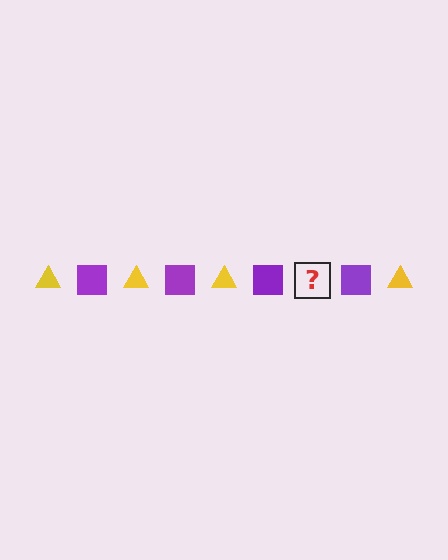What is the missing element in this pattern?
The missing element is a yellow triangle.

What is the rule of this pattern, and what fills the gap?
The rule is that the pattern alternates between yellow triangle and purple square. The gap should be filled with a yellow triangle.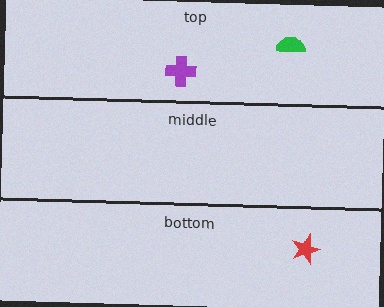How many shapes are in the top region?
2.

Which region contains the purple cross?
The top region.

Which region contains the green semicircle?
The top region.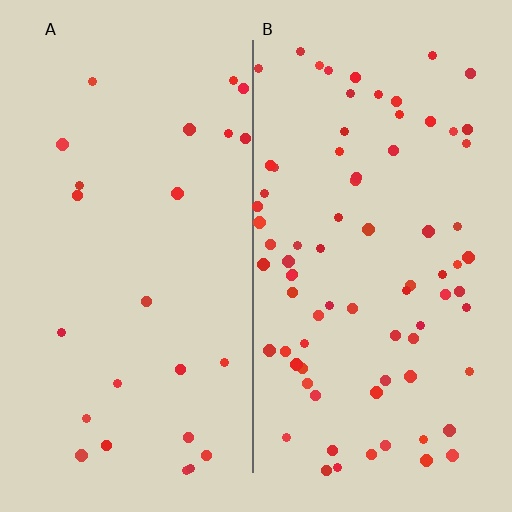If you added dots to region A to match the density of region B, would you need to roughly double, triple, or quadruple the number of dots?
Approximately triple.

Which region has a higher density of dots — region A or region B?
B (the right).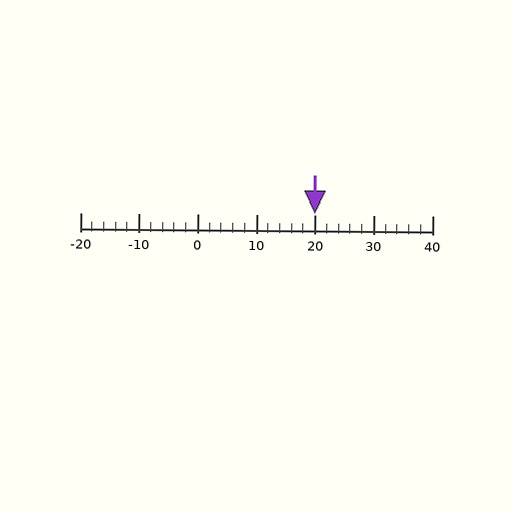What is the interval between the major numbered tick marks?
The major tick marks are spaced 10 units apart.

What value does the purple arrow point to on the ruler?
The purple arrow points to approximately 20.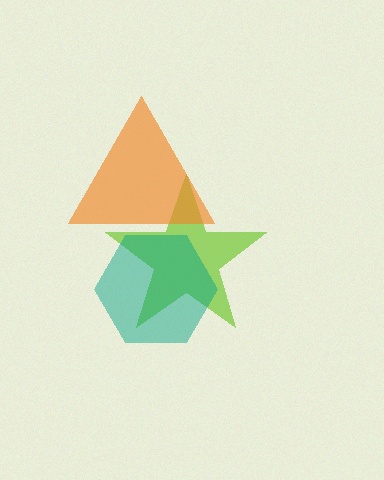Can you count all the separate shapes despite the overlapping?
Yes, there are 3 separate shapes.